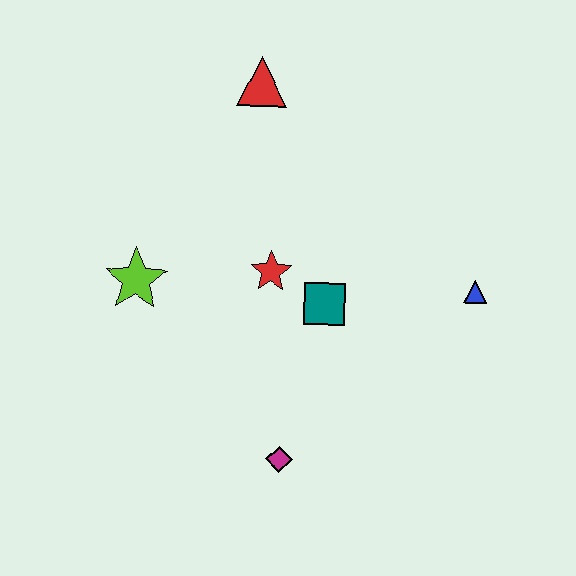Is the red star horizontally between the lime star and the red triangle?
No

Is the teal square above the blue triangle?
No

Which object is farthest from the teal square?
The red triangle is farthest from the teal square.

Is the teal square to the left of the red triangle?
No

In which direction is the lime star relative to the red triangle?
The lime star is below the red triangle.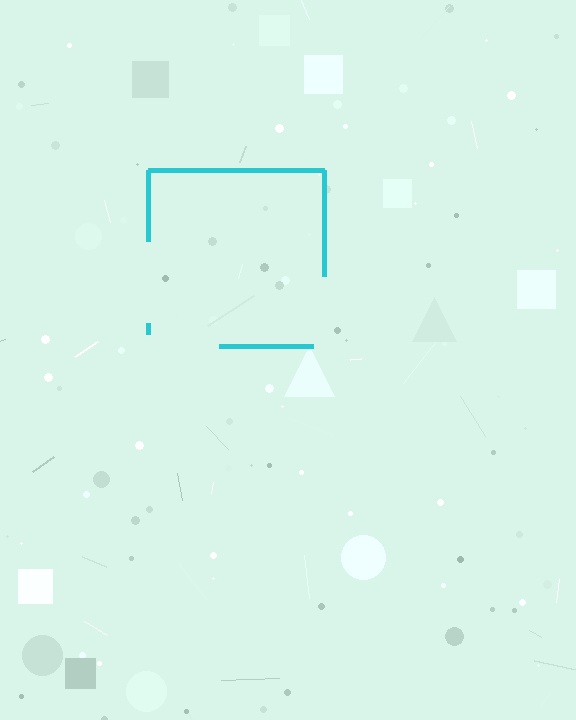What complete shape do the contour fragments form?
The contour fragments form a square.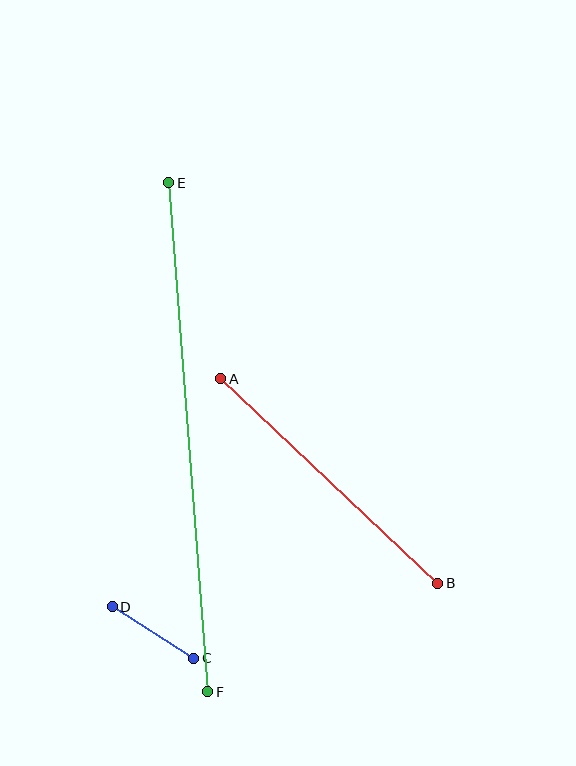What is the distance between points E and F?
The distance is approximately 511 pixels.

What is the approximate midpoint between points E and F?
The midpoint is at approximately (188, 437) pixels.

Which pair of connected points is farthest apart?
Points E and F are farthest apart.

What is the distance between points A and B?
The distance is approximately 298 pixels.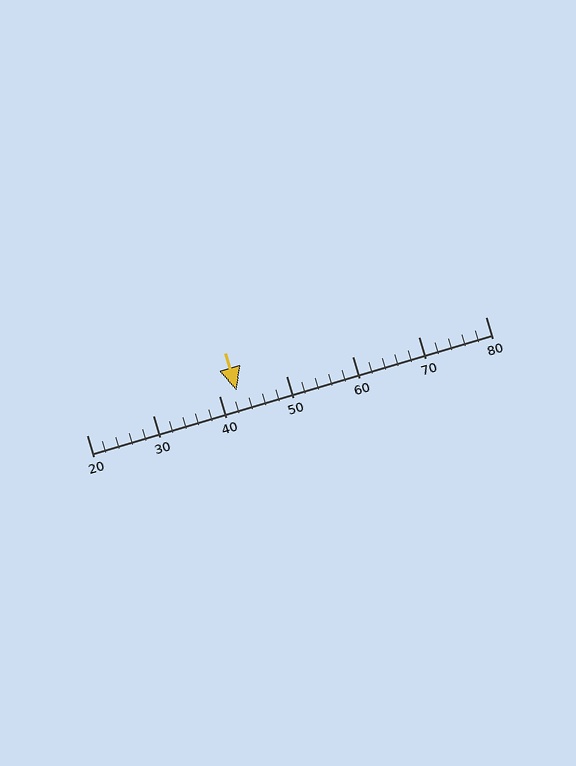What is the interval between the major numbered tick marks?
The major tick marks are spaced 10 units apart.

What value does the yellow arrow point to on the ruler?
The yellow arrow points to approximately 43.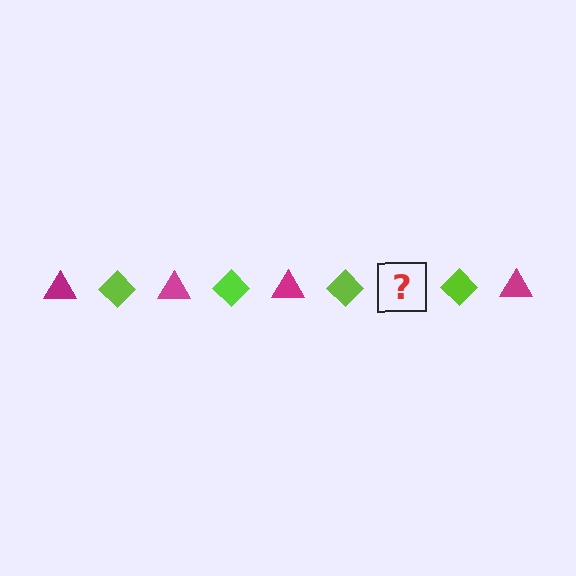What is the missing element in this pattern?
The missing element is a magenta triangle.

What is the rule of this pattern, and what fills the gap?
The rule is that the pattern alternates between magenta triangle and lime diamond. The gap should be filled with a magenta triangle.